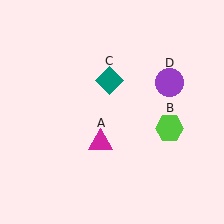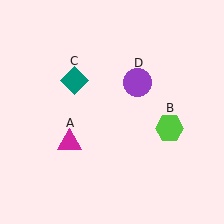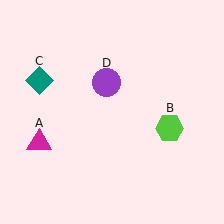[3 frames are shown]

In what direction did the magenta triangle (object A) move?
The magenta triangle (object A) moved left.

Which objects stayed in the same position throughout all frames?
Lime hexagon (object B) remained stationary.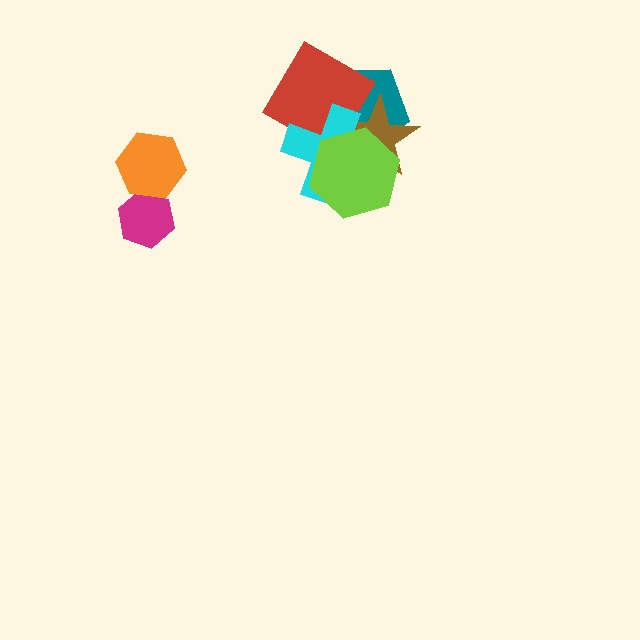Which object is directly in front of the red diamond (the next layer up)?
The brown star is directly in front of the red diamond.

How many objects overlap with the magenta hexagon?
1 object overlaps with the magenta hexagon.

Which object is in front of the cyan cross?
The lime hexagon is in front of the cyan cross.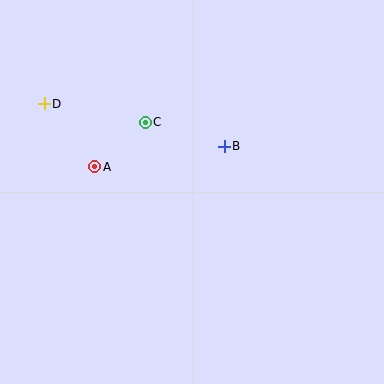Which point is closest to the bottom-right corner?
Point B is closest to the bottom-right corner.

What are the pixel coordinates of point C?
Point C is at (145, 122).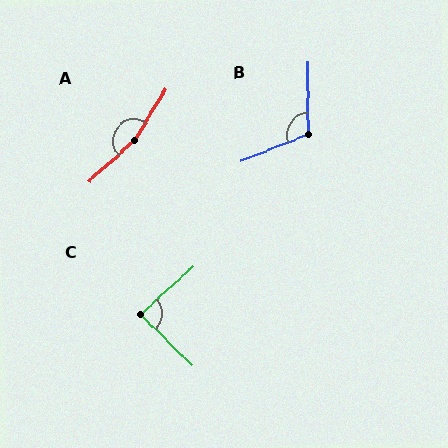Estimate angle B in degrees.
Approximately 111 degrees.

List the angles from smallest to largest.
C (87°), B (111°), A (163°).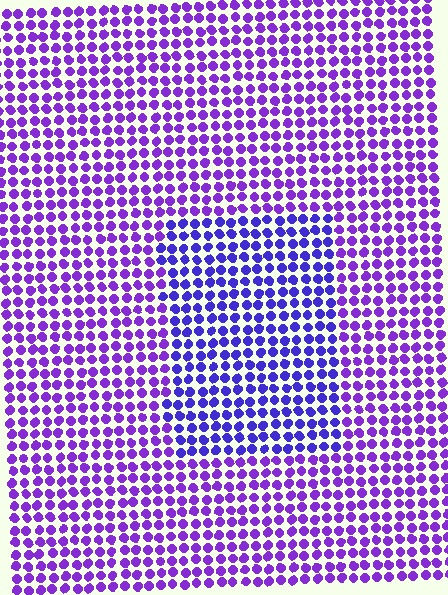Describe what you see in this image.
The image is filled with small purple elements in a uniform arrangement. A rectangle-shaped region is visible where the elements are tinted to a slightly different hue, forming a subtle color boundary.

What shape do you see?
I see a rectangle.